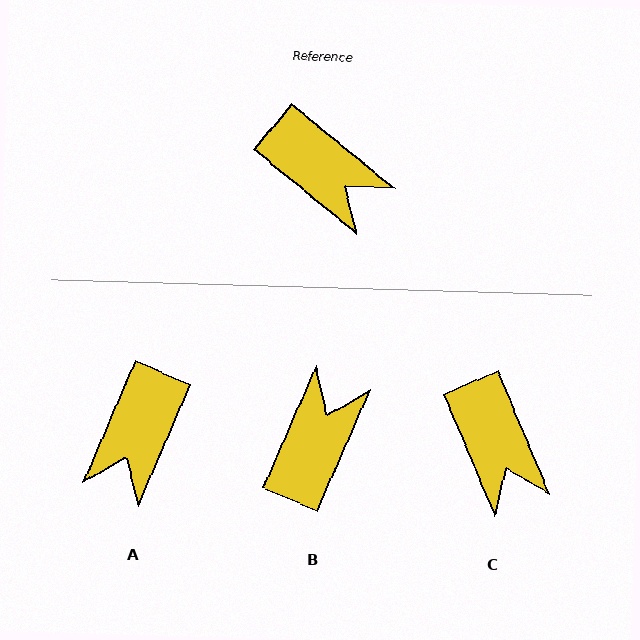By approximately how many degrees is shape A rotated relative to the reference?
Approximately 74 degrees clockwise.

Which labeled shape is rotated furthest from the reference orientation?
B, about 106 degrees away.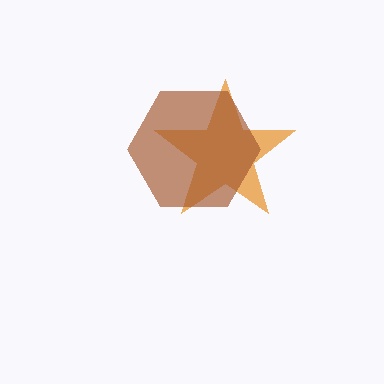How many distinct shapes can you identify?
There are 2 distinct shapes: an orange star, a brown hexagon.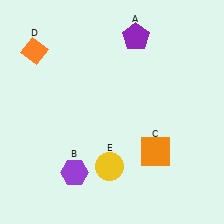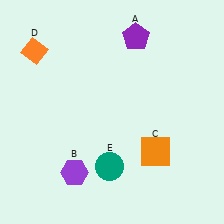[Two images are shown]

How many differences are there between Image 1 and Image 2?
There is 1 difference between the two images.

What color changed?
The circle (E) changed from yellow in Image 1 to teal in Image 2.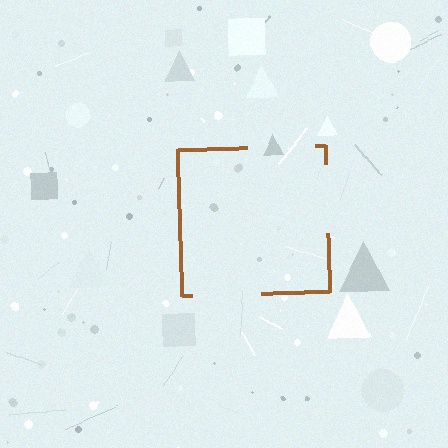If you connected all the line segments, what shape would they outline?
They would outline a square.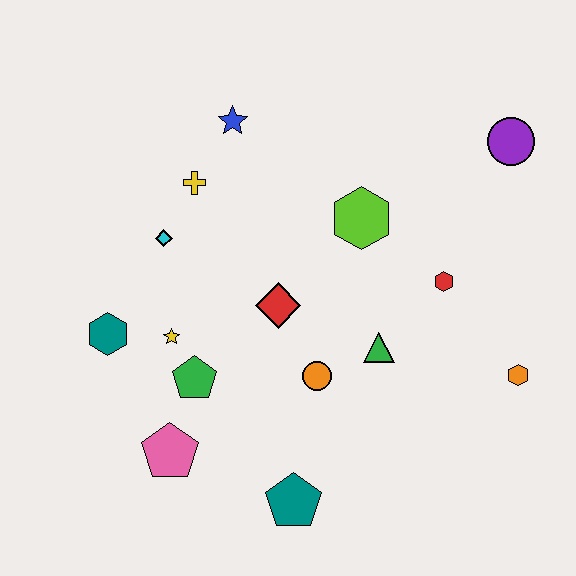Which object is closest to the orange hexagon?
The red hexagon is closest to the orange hexagon.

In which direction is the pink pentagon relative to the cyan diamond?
The pink pentagon is below the cyan diamond.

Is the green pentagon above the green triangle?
No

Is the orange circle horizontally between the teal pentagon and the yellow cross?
No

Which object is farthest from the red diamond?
The purple circle is farthest from the red diamond.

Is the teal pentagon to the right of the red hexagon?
No